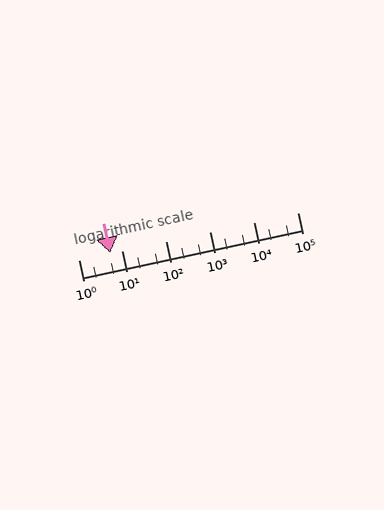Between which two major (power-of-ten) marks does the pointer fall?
The pointer is between 1 and 10.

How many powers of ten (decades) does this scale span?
The scale spans 5 decades, from 1 to 100000.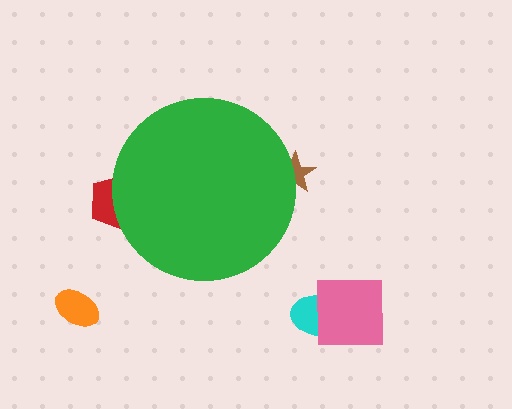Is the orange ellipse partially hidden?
No, the orange ellipse is fully visible.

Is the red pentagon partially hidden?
Yes, the red pentagon is partially hidden behind the green circle.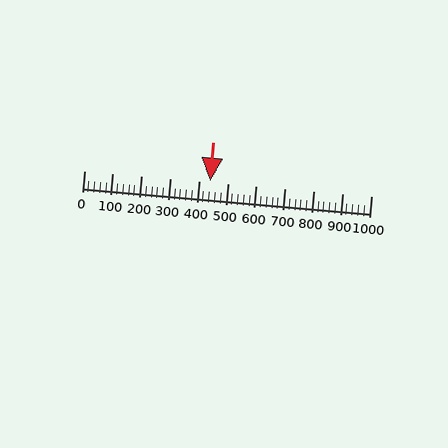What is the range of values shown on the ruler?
The ruler shows values from 0 to 1000.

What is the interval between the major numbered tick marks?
The major tick marks are spaced 100 units apart.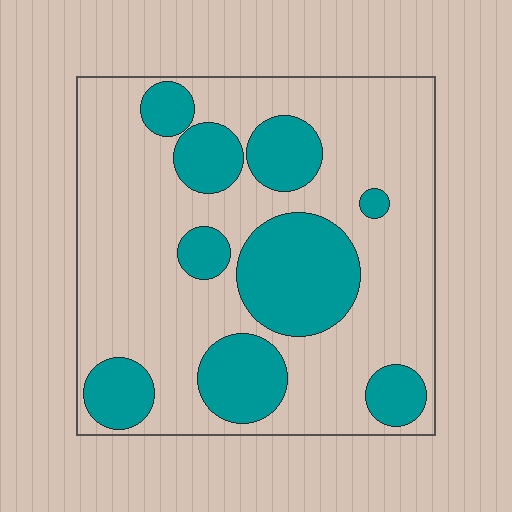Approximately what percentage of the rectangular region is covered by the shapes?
Approximately 30%.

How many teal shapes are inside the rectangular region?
9.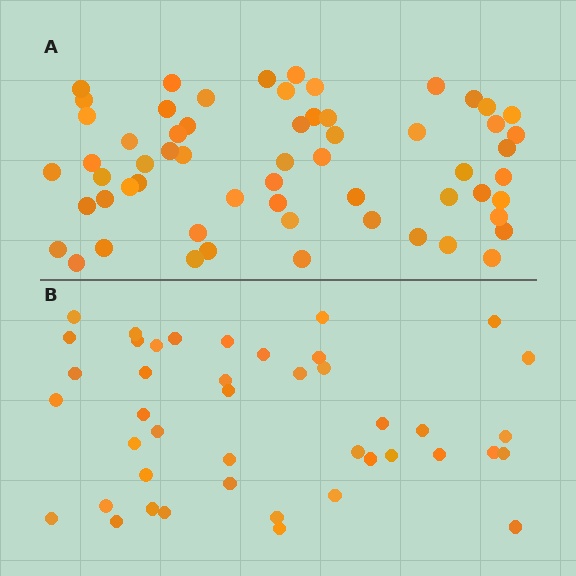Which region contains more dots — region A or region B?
Region A (the top region) has more dots.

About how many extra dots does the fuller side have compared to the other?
Region A has approximately 15 more dots than region B.